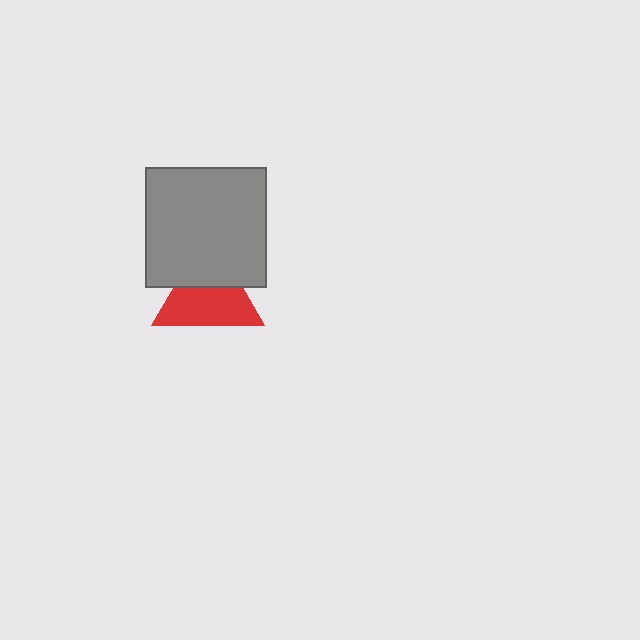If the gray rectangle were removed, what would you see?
You would see the complete red triangle.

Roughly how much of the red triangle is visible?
About half of it is visible (roughly 63%).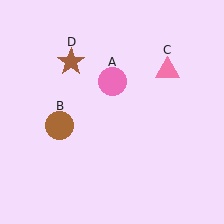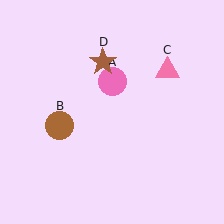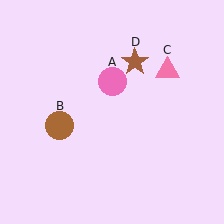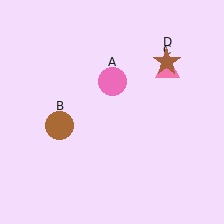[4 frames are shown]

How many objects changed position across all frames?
1 object changed position: brown star (object D).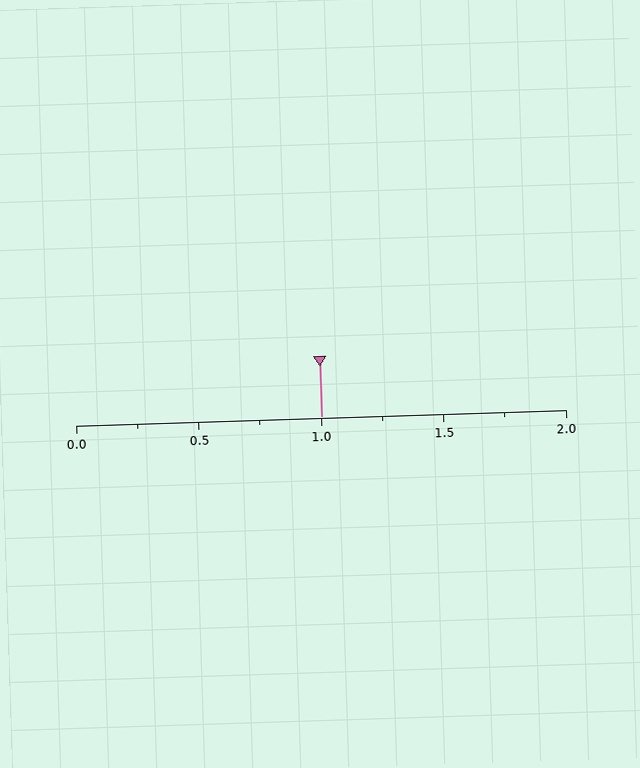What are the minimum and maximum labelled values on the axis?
The axis runs from 0.0 to 2.0.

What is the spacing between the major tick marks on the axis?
The major ticks are spaced 0.5 apart.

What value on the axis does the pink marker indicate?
The marker indicates approximately 1.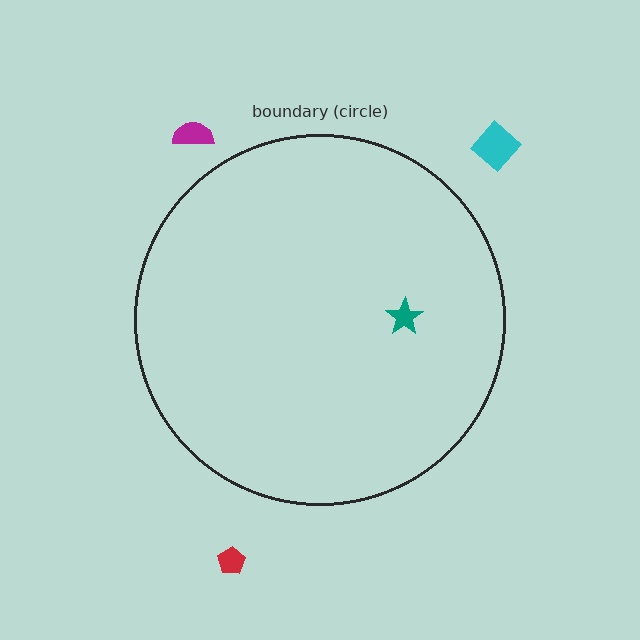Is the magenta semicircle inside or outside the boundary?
Outside.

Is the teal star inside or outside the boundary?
Inside.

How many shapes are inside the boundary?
1 inside, 3 outside.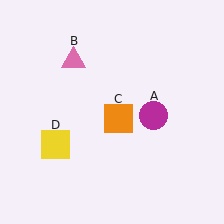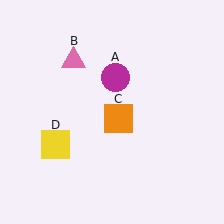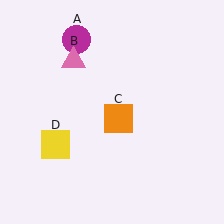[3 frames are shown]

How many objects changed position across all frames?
1 object changed position: magenta circle (object A).